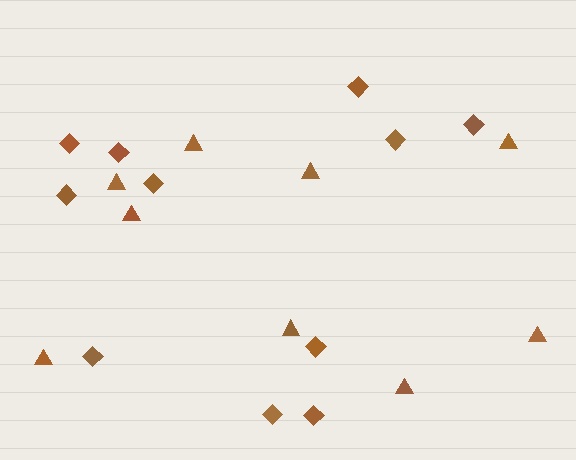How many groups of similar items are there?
There are 2 groups: one group of diamonds (11) and one group of triangles (9).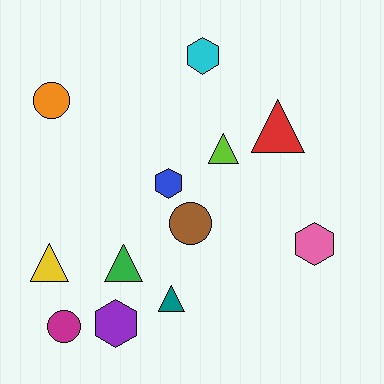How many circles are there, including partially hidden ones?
There are 3 circles.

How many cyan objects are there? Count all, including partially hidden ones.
There is 1 cyan object.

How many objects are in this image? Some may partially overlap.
There are 12 objects.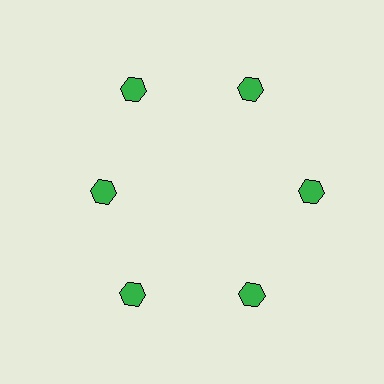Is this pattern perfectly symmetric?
No. The 6 green hexagons are arranged in a ring, but one element near the 9 o'clock position is pulled inward toward the center, breaking the 6-fold rotational symmetry.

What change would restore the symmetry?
The symmetry would be restored by moving it outward, back onto the ring so that all 6 hexagons sit at equal angles and equal distance from the center.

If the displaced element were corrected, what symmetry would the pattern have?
It would have 6-fold rotational symmetry — the pattern would map onto itself every 60 degrees.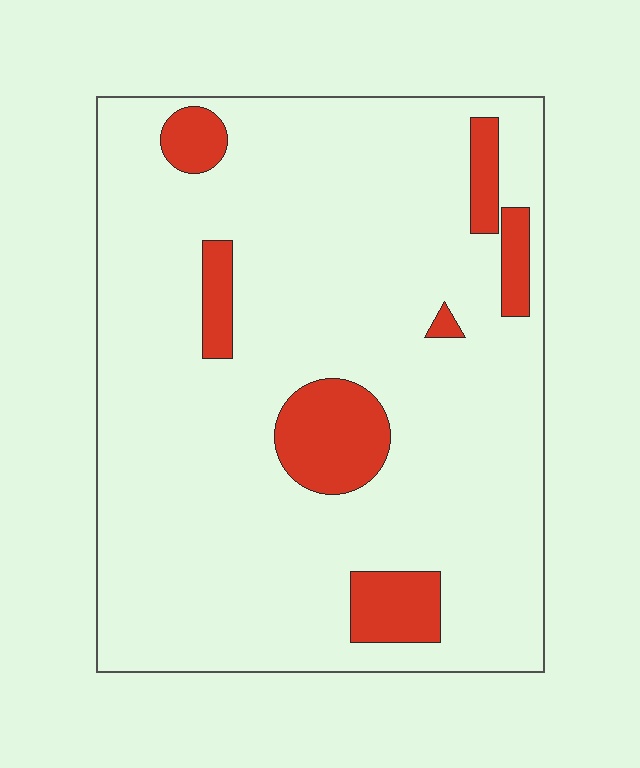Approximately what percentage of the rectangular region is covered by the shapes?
Approximately 10%.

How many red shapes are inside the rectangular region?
7.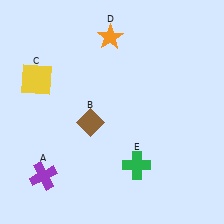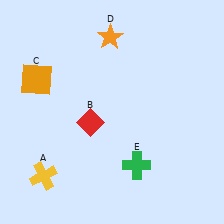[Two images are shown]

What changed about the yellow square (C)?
In Image 1, C is yellow. In Image 2, it changed to orange.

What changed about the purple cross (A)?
In Image 1, A is purple. In Image 2, it changed to yellow.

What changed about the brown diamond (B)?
In Image 1, B is brown. In Image 2, it changed to red.